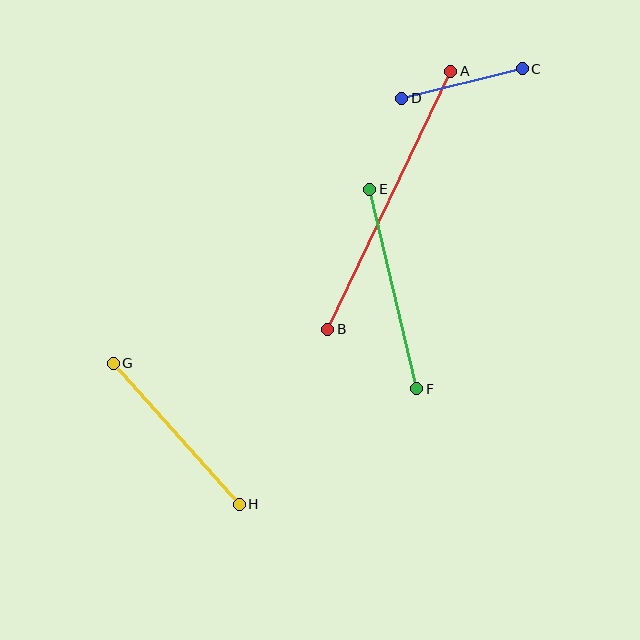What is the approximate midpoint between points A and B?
The midpoint is at approximately (389, 200) pixels.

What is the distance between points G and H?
The distance is approximately 189 pixels.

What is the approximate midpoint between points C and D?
The midpoint is at approximately (462, 84) pixels.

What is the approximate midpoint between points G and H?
The midpoint is at approximately (176, 434) pixels.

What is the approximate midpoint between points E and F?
The midpoint is at approximately (393, 289) pixels.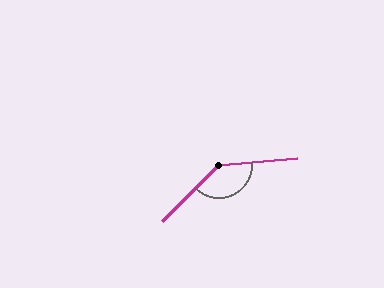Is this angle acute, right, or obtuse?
It is obtuse.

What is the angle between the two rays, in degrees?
Approximately 140 degrees.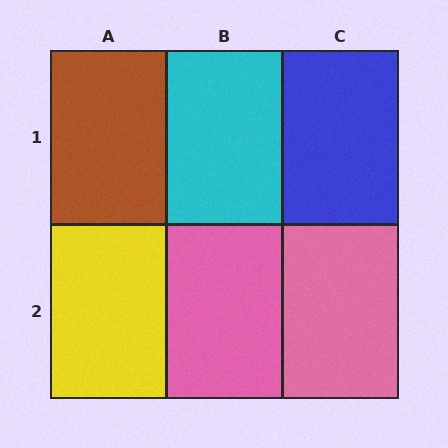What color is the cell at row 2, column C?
Pink.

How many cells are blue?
1 cell is blue.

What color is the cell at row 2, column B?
Pink.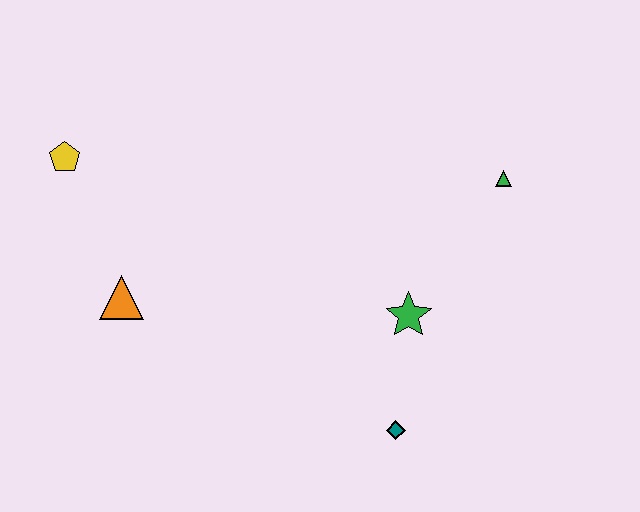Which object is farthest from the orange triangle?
The green triangle is farthest from the orange triangle.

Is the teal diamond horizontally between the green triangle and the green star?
No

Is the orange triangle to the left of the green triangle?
Yes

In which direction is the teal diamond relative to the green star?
The teal diamond is below the green star.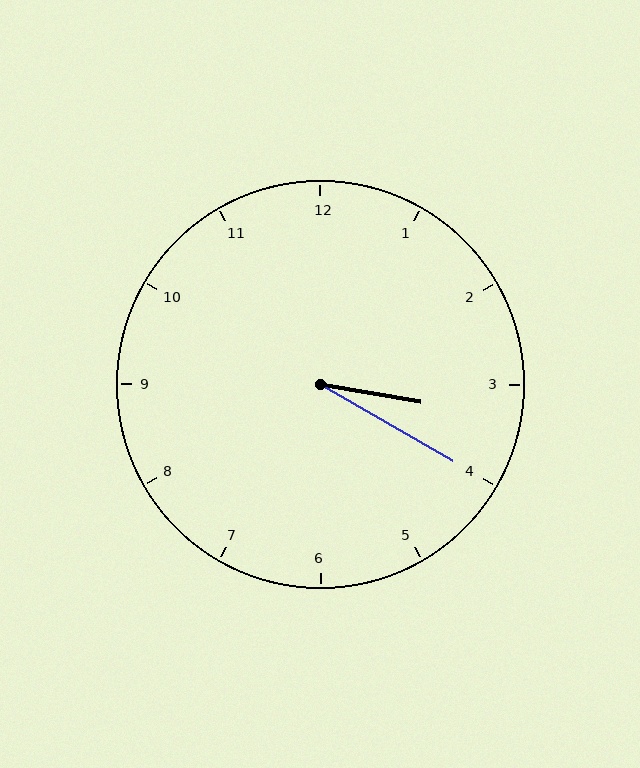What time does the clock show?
3:20.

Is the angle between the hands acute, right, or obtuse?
It is acute.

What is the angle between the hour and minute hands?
Approximately 20 degrees.